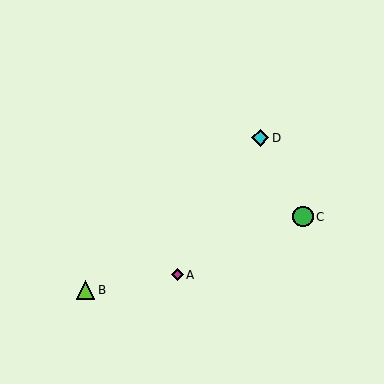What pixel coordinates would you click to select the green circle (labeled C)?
Click at (303, 217) to select the green circle C.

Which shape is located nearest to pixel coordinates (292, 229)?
The green circle (labeled C) at (303, 217) is nearest to that location.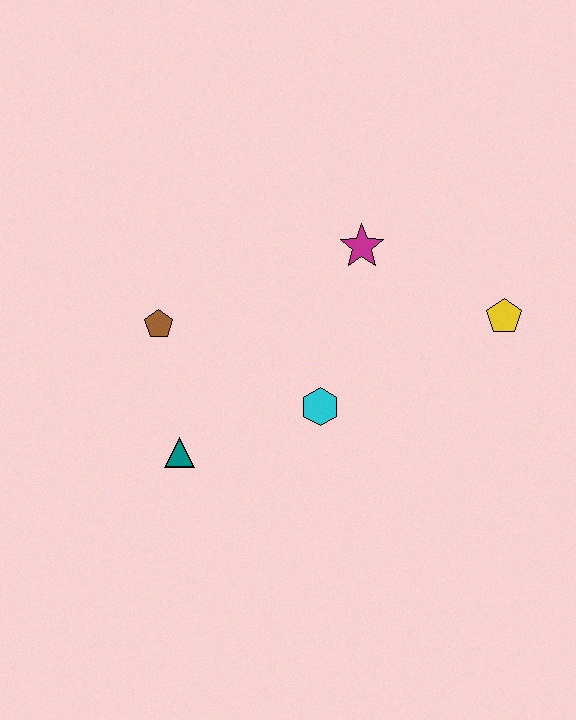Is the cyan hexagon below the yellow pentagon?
Yes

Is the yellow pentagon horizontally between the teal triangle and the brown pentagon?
No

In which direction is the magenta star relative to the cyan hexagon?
The magenta star is above the cyan hexagon.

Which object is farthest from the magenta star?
The teal triangle is farthest from the magenta star.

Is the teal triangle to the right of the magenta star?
No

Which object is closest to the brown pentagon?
The teal triangle is closest to the brown pentagon.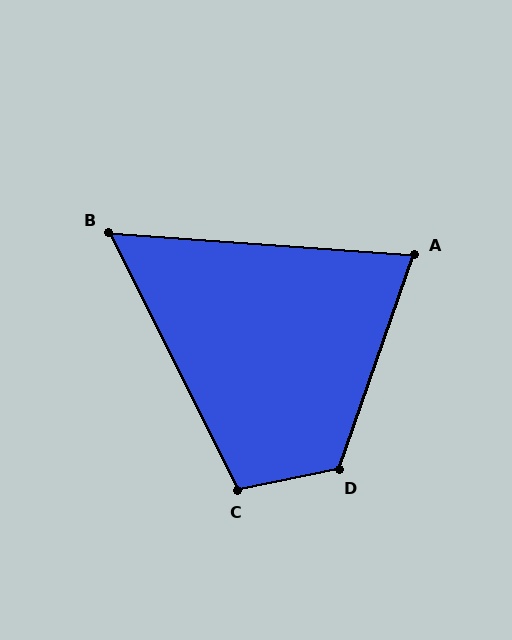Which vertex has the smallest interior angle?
B, at approximately 59 degrees.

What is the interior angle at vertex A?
Approximately 75 degrees (acute).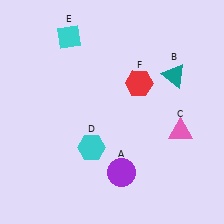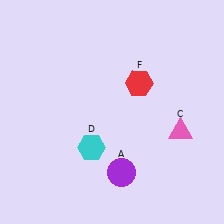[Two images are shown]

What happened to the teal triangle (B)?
The teal triangle (B) was removed in Image 2. It was in the top-right area of Image 1.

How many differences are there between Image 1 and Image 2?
There are 2 differences between the two images.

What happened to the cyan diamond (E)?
The cyan diamond (E) was removed in Image 2. It was in the top-left area of Image 1.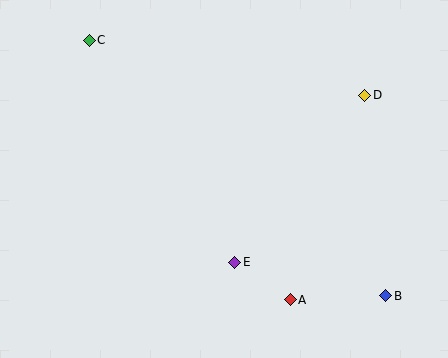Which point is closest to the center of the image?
Point E at (235, 262) is closest to the center.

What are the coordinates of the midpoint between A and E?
The midpoint between A and E is at (262, 281).